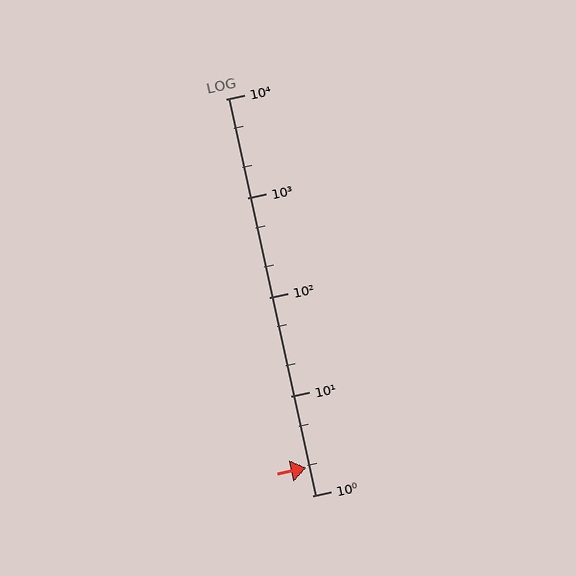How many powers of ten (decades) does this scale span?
The scale spans 4 decades, from 1 to 10000.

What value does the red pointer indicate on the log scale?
The pointer indicates approximately 1.9.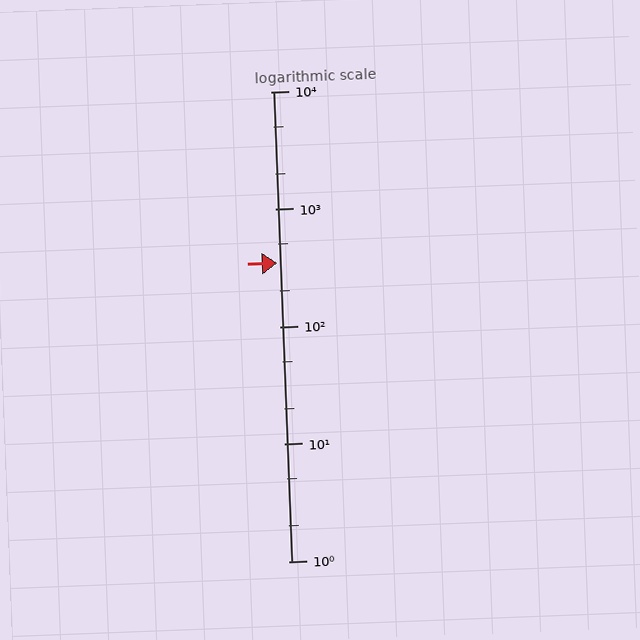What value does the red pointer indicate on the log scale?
The pointer indicates approximately 350.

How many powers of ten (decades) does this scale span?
The scale spans 4 decades, from 1 to 10000.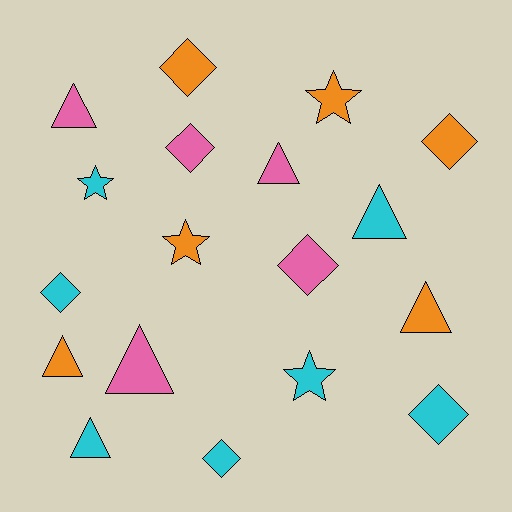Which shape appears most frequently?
Triangle, with 7 objects.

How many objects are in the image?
There are 18 objects.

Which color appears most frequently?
Cyan, with 7 objects.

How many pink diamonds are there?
There are 2 pink diamonds.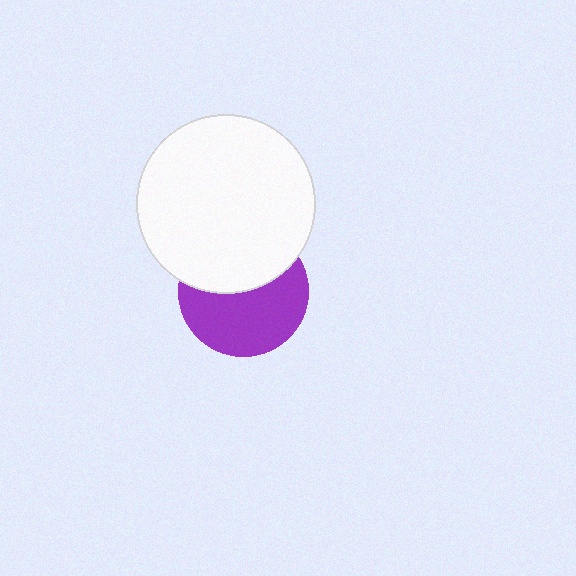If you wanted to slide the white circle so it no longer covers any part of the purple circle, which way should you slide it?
Slide it up — that is the most direct way to separate the two shapes.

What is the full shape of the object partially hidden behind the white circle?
The partially hidden object is a purple circle.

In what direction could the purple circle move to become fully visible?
The purple circle could move down. That would shift it out from behind the white circle entirely.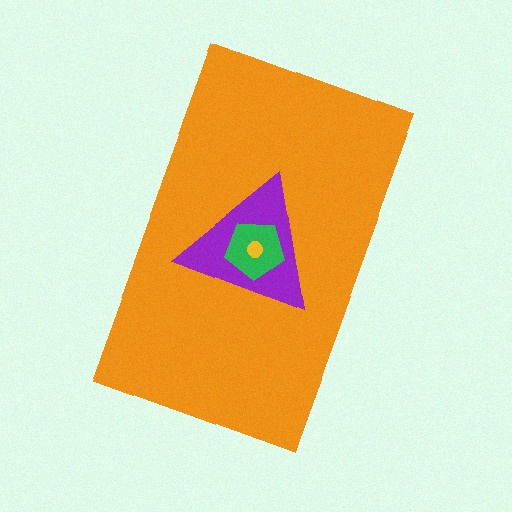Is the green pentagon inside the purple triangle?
Yes.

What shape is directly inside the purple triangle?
The green pentagon.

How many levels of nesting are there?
4.